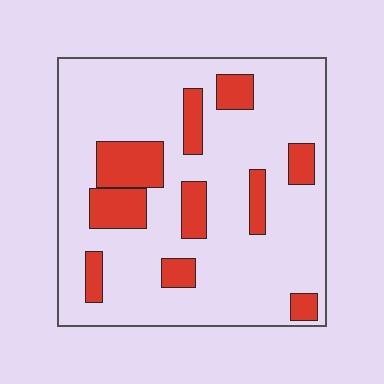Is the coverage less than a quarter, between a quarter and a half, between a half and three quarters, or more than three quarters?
Less than a quarter.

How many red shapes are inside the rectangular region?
10.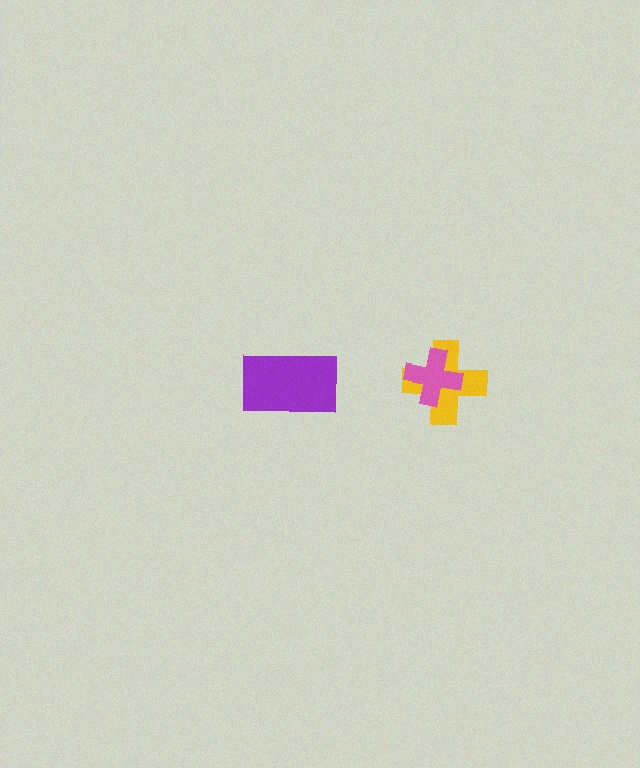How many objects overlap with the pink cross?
1 object overlaps with the pink cross.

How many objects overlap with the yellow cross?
1 object overlaps with the yellow cross.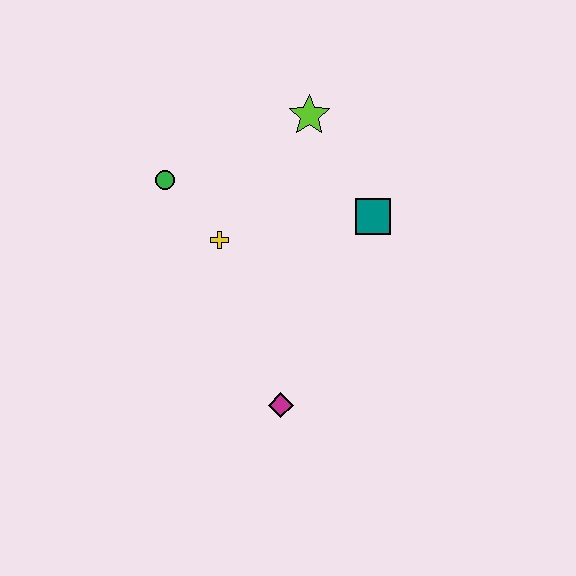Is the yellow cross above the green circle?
No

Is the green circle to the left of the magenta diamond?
Yes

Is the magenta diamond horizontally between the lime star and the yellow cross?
Yes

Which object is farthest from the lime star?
The magenta diamond is farthest from the lime star.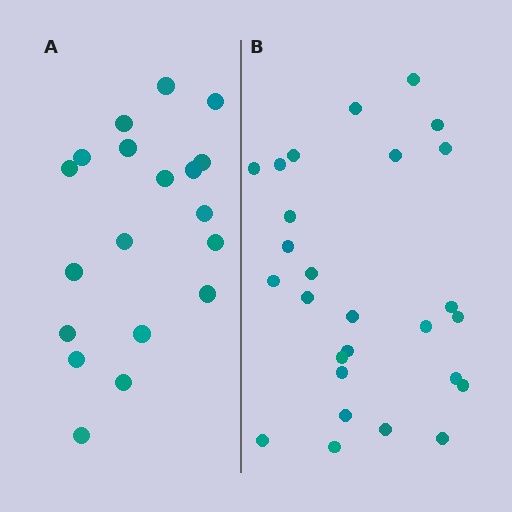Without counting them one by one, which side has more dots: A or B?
Region B (the right region) has more dots.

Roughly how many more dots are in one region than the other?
Region B has roughly 8 or so more dots than region A.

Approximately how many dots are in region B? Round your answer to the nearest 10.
About 30 dots. (The exact count is 27, which rounds to 30.)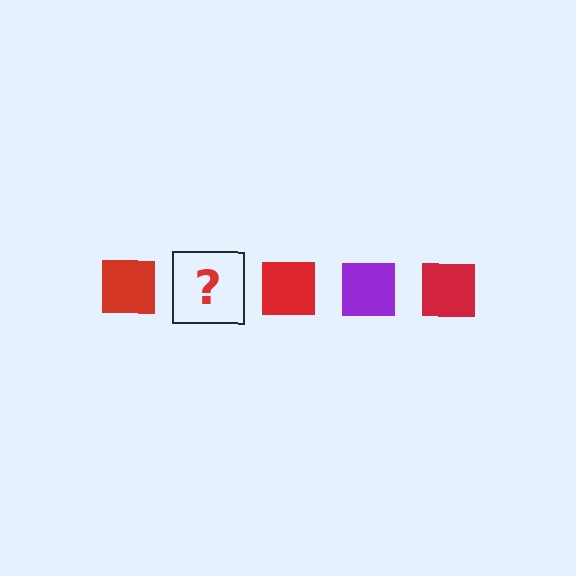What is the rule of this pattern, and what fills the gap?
The rule is that the pattern cycles through red, purple squares. The gap should be filled with a purple square.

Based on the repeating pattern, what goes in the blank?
The blank should be a purple square.